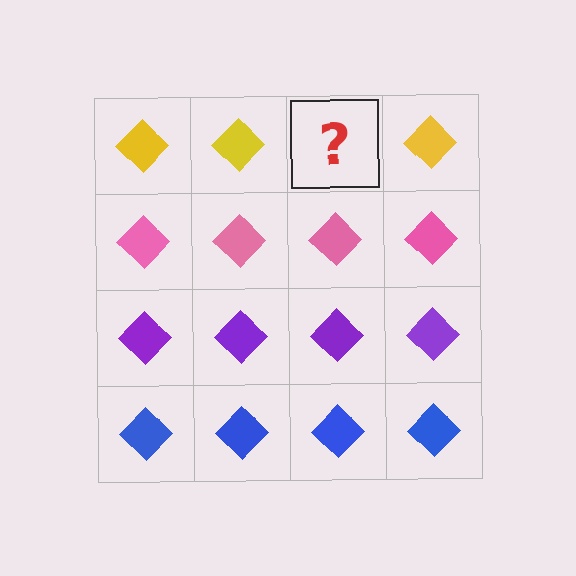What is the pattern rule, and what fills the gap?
The rule is that each row has a consistent color. The gap should be filled with a yellow diamond.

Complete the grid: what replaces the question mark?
The question mark should be replaced with a yellow diamond.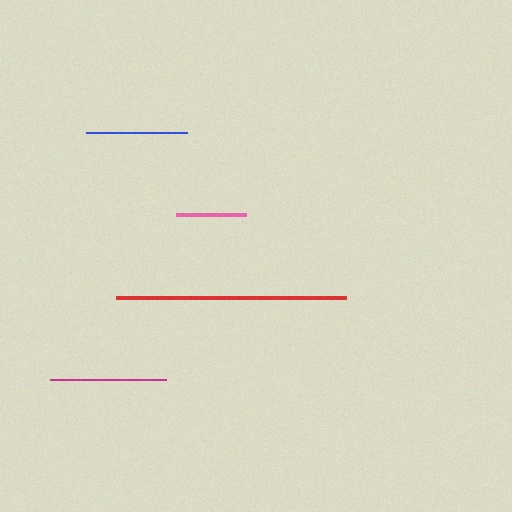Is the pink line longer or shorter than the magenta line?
The magenta line is longer than the pink line.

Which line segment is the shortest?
The pink line is the shortest at approximately 70 pixels.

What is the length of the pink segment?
The pink segment is approximately 70 pixels long.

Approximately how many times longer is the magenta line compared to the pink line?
The magenta line is approximately 1.7 times the length of the pink line.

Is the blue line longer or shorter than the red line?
The red line is longer than the blue line.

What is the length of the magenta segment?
The magenta segment is approximately 116 pixels long.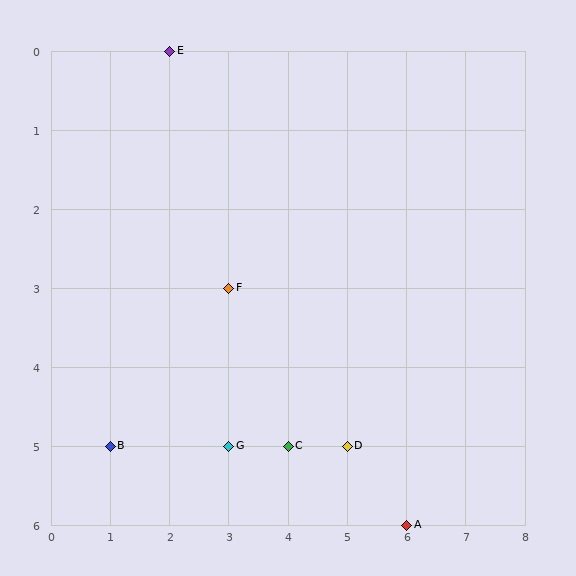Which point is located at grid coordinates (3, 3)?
Point F is at (3, 3).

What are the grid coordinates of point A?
Point A is at grid coordinates (6, 6).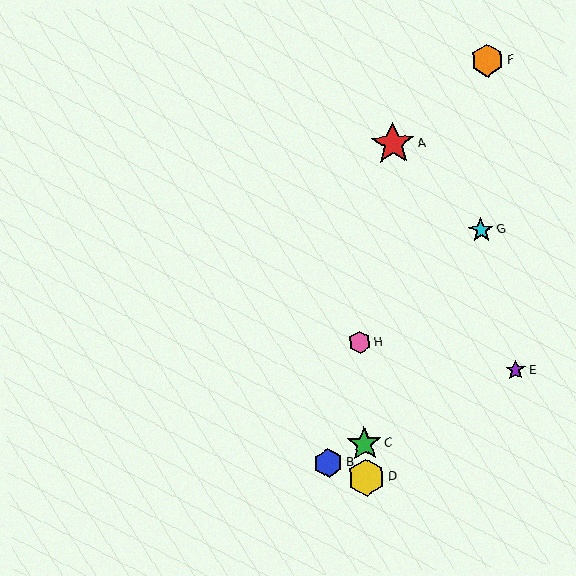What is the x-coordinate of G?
Object G is at x≈481.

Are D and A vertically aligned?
No, D is at x≈366 and A is at x≈393.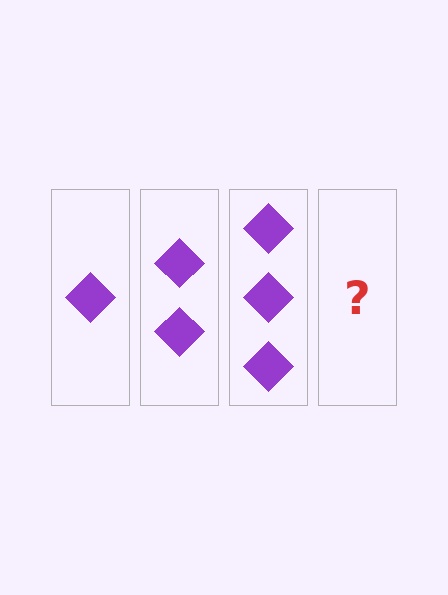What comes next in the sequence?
The next element should be 4 diamonds.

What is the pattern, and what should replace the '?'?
The pattern is that each step adds one more diamond. The '?' should be 4 diamonds.